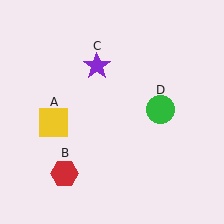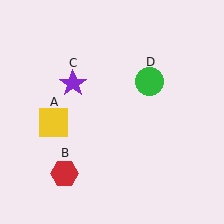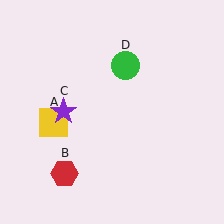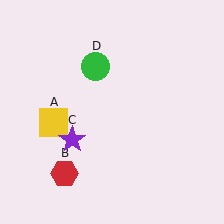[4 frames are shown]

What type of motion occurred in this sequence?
The purple star (object C), green circle (object D) rotated counterclockwise around the center of the scene.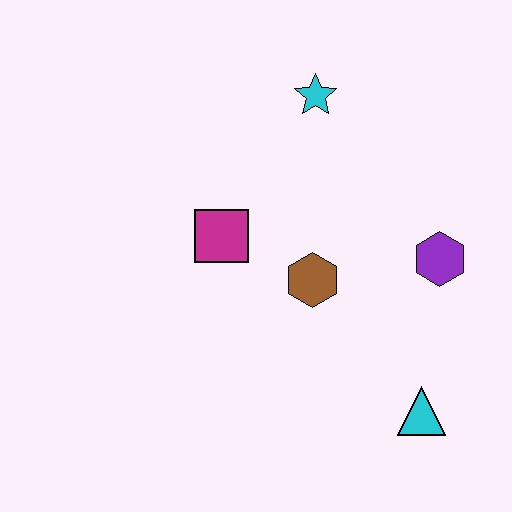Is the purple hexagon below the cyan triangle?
No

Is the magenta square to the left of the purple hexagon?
Yes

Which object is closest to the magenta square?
The brown hexagon is closest to the magenta square.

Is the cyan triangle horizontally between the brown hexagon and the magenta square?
No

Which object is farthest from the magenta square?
The cyan triangle is farthest from the magenta square.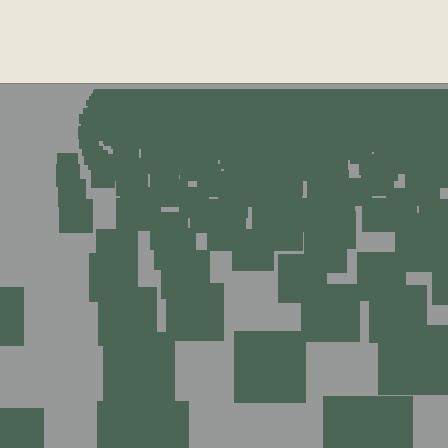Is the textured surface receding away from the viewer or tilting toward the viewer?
The surface is receding away from the viewer. Texture elements get smaller and denser toward the top.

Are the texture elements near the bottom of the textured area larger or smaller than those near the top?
Larger. Near the bottom, elements are closer to the viewer and appear at a bigger on-screen size.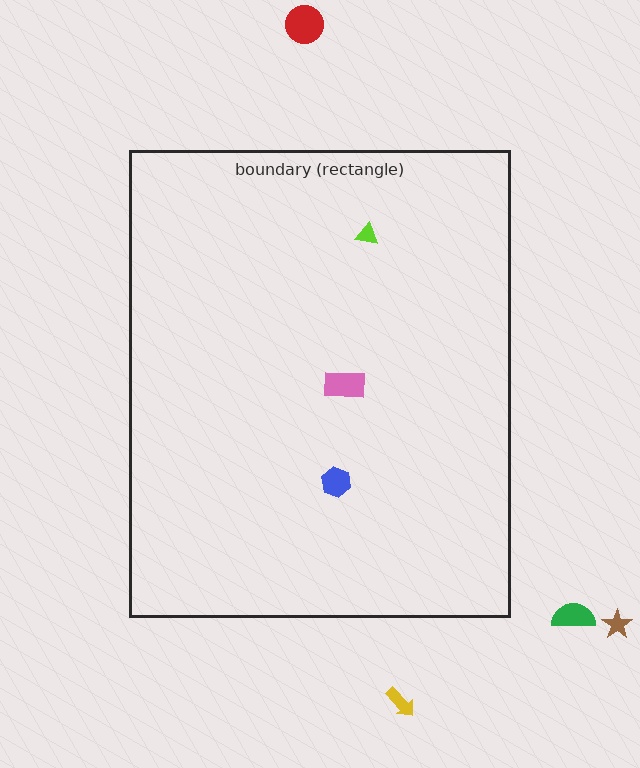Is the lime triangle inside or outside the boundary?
Inside.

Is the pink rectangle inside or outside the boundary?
Inside.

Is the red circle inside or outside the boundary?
Outside.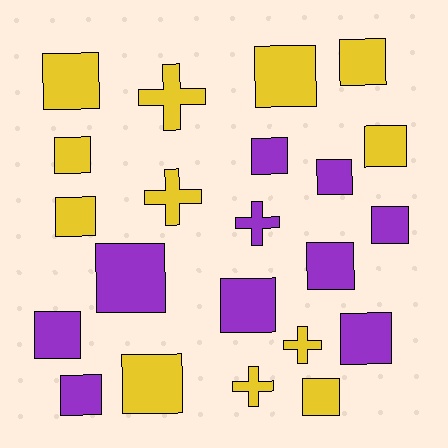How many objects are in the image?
There are 22 objects.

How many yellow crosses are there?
There are 4 yellow crosses.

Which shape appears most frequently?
Square, with 17 objects.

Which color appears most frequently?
Yellow, with 12 objects.